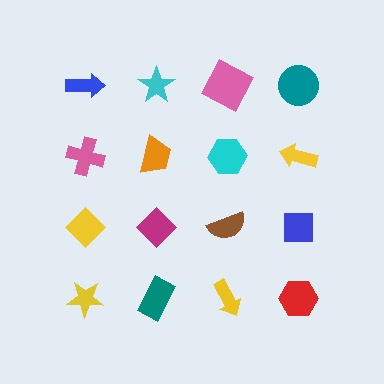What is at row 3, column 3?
A brown semicircle.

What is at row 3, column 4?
A blue square.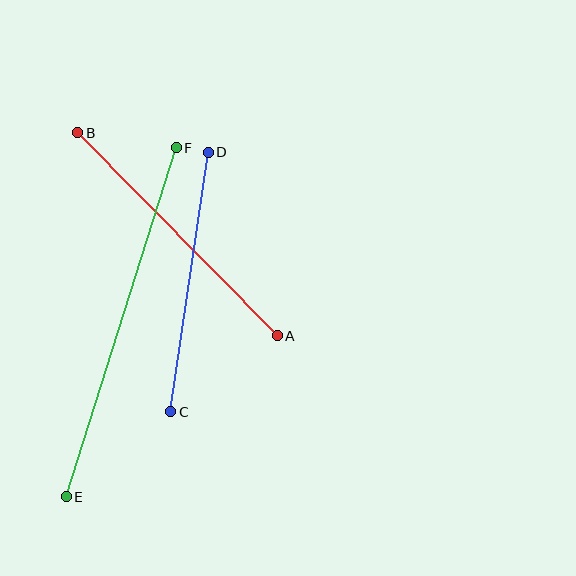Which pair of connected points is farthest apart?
Points E and F are farthest apart.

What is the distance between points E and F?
The distance is approximately 366 pixels.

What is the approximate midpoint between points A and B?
The midpoint is at approximately (178, 234) pixels.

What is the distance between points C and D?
The distance is approximately 262 pixels.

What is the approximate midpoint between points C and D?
The midpoint is at approximately (189, 282) pixels.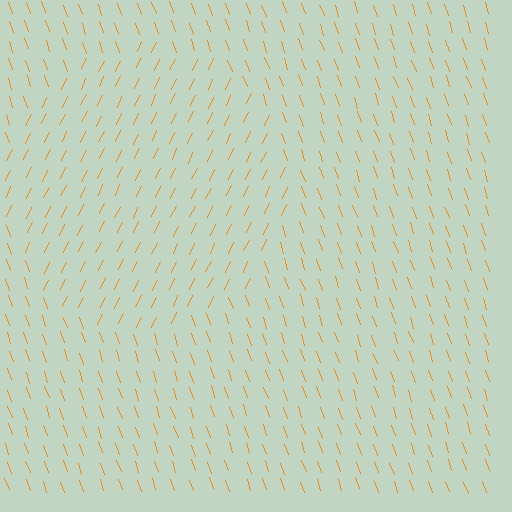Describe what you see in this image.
The image is filled with small orange line segments. A circle region in the image has lines oriented differently from the surrounding lines, creating a visible texture boundary.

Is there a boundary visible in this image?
Yes, there is a texture boundary formed by a change in line orientation.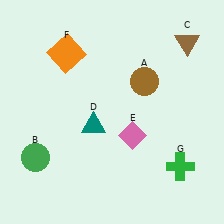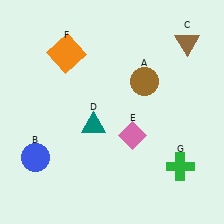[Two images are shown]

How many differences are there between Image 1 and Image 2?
There is 1 difference between the two images.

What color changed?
The circle (B) changed from green in Image 1 to blue in Image 2.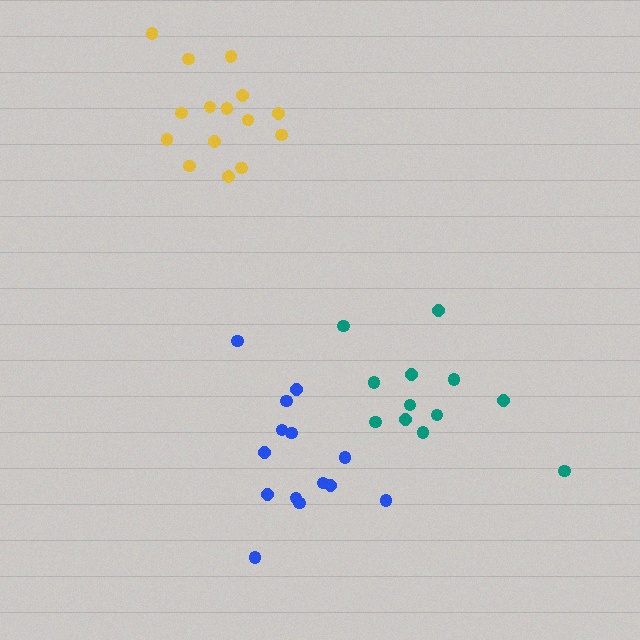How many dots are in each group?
Group 1: 14 dots, Group 2: 15 dots, Group 3: 12 dots (41 total).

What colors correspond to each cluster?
The clusters are colored: blue, yellow, teal.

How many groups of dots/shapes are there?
There are 3 groups.